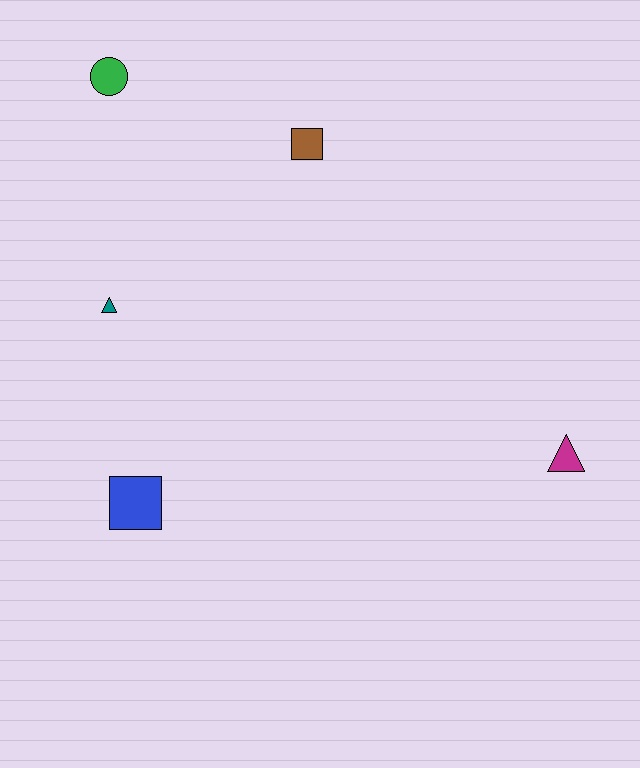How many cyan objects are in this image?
There are no cyan objects.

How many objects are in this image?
There are 5 objects.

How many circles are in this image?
There is 1 circle.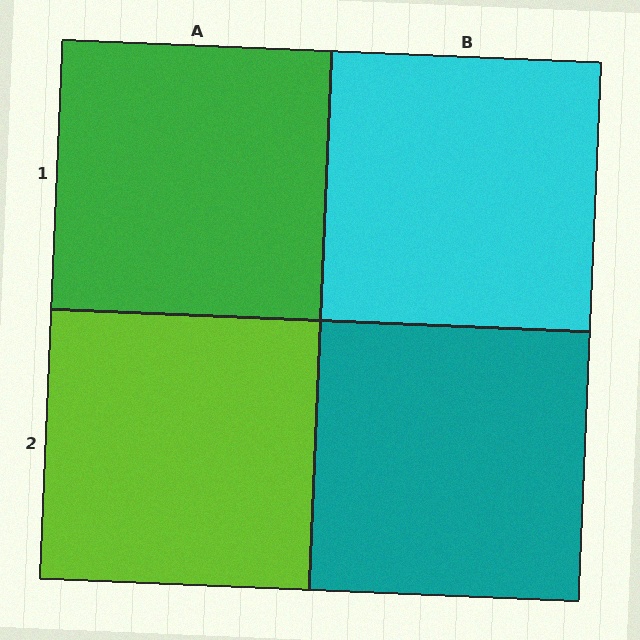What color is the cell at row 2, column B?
Teal.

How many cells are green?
1 cell is green.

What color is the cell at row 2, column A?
Lime.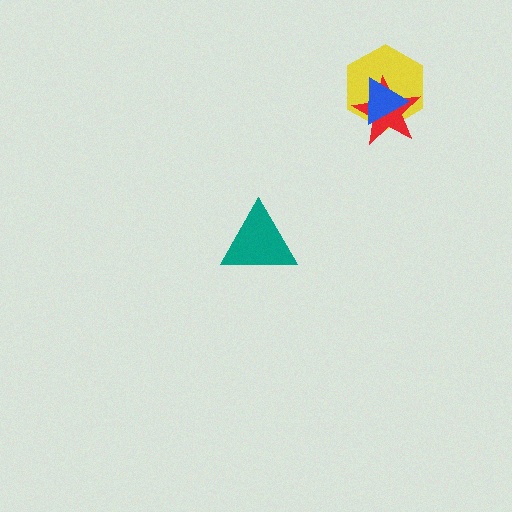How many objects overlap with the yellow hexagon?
2 objects overlap with the yellow hexagon.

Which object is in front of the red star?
The blue triangle is in front of the red star.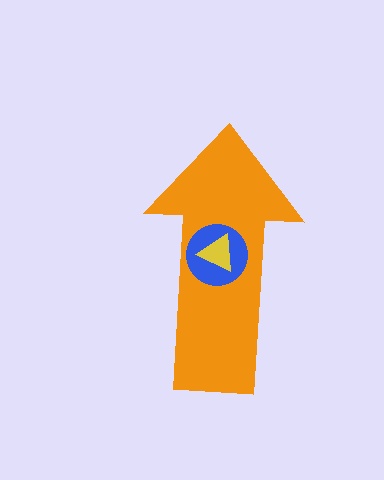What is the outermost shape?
The orange arrow.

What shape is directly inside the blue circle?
The yellow triangle.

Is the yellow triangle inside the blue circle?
Yes.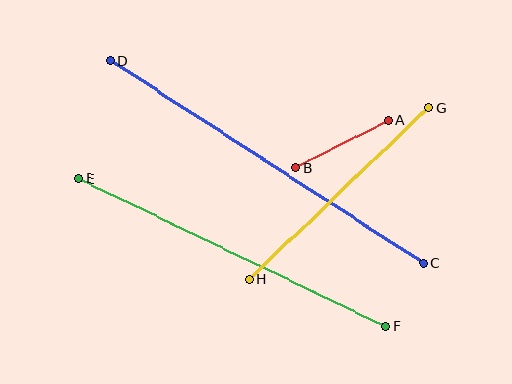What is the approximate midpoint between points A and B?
The midpoint is at approximately (342, 144) pixels.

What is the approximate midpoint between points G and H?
The midpoint is at approximately (339, 193) pixels.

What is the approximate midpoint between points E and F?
The midpoint is at approximately (232, 253) pixels.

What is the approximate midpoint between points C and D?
The midpoint is at approximately (267, 162) pixels.